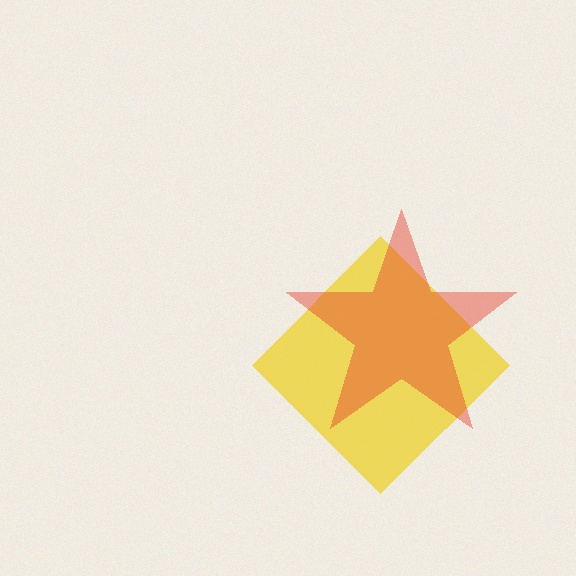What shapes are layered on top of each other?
The layered shapes are: a yellow diamond, a red star.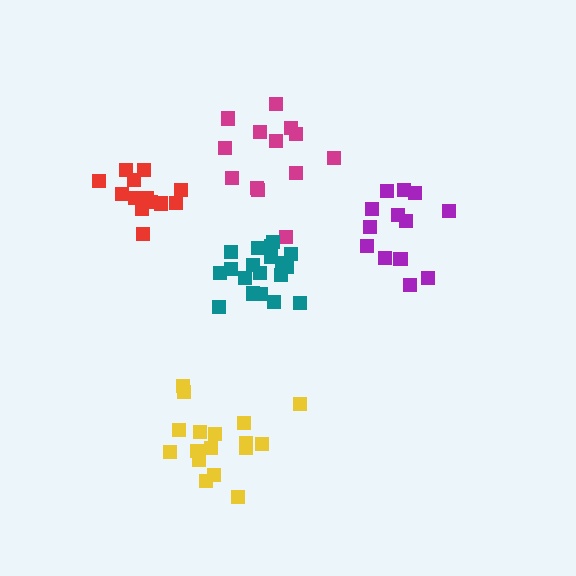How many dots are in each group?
Group 1: 17 dots, Group 2: 13 dots, Group 3: 13 dots, Group 4: 13 dots, Group 5: 19 dots (75 total).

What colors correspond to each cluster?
The clusters are colored: yellow, magenta, red, purple, teal.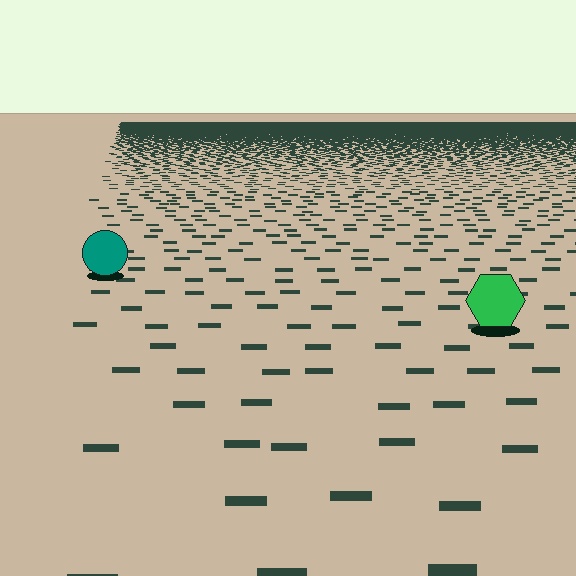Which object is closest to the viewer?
The green hexagon is closest. The texture marks near it are larger and more spread out.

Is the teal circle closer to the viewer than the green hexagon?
No. The green hexagon is closer — you can tell from the texture gradient: the ground texture is coarser near it.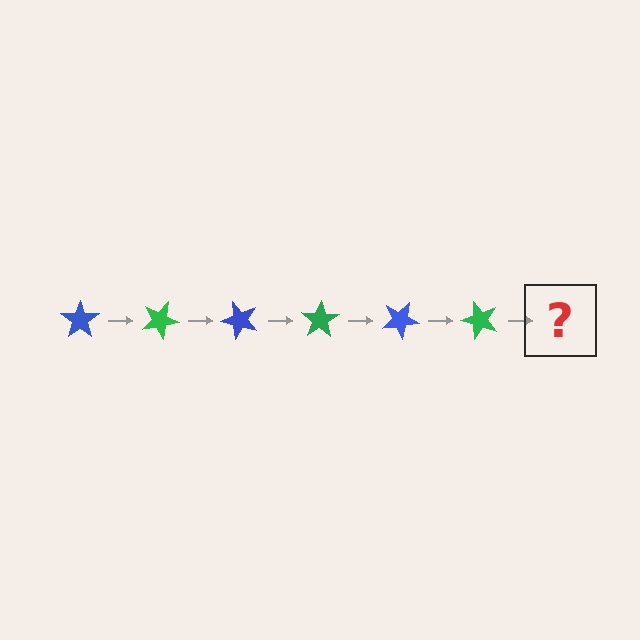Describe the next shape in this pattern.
It should be a blue star, rotated 150 degrees from the start.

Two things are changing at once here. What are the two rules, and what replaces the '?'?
The two rules are that it rotates 25 degrees each step and the color cycles through blue and green. The '?' should be a blue star, rotated 150 degrees from the start.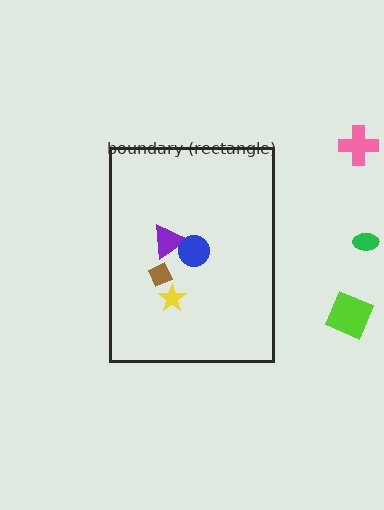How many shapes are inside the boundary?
4 inside, 3 outside.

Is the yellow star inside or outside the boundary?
Inside.